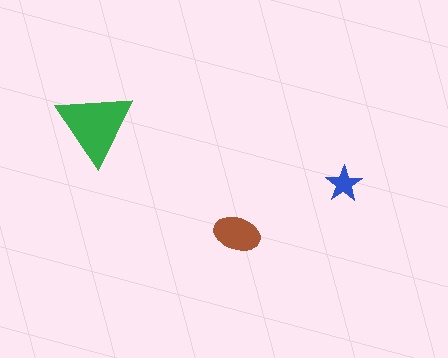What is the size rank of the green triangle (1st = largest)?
1st.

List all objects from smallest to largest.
The blue star, the brown ellipse, the green triangle.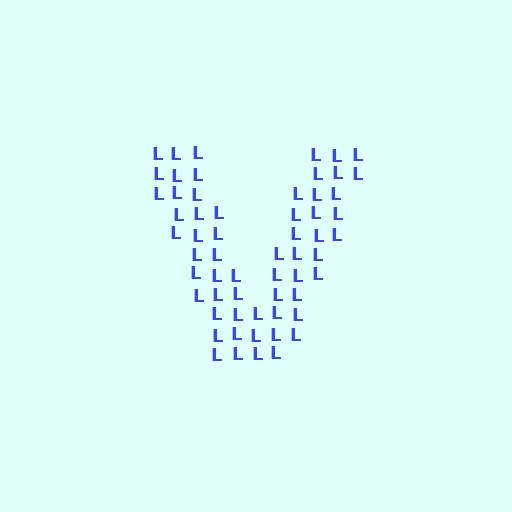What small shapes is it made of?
It is made of small letter L's.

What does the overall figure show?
The overall figure shows the letter V.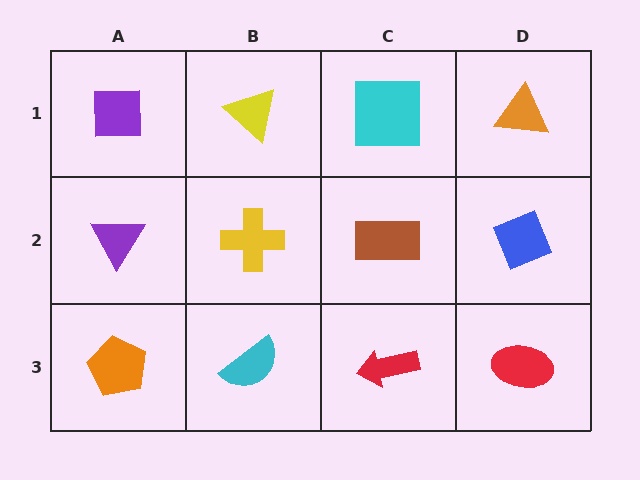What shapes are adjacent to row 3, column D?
A blue diamond (row 2, column D), a red arrow (row 3, column C).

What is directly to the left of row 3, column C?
A cyan semicircle.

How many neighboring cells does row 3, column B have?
3.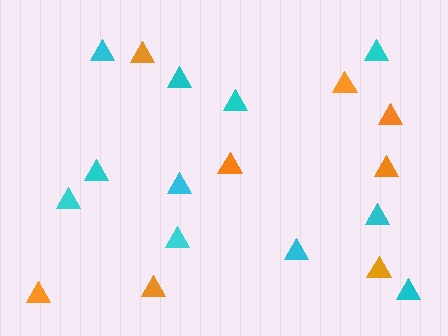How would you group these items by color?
There are 2 groups: one group of cyan triangles (11) and one group of orange triangles (8).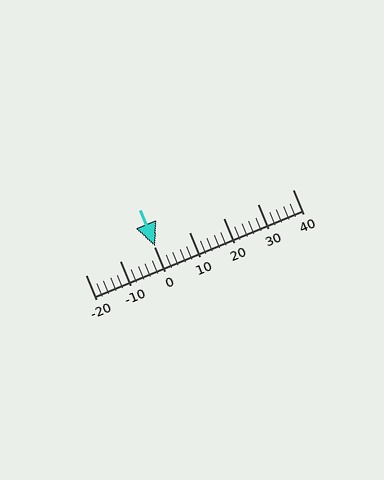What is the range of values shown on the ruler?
The ruler shows values from -20 to 40.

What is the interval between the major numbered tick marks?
The major tick marks are spaced 10 units apart.